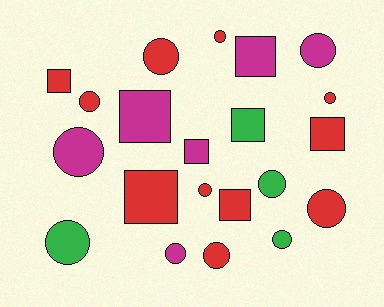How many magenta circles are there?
There are 3 magenta circles.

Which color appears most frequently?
Red, with 11 objects.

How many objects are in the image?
There are 21 objects.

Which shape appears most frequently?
Circle, with 13 objects.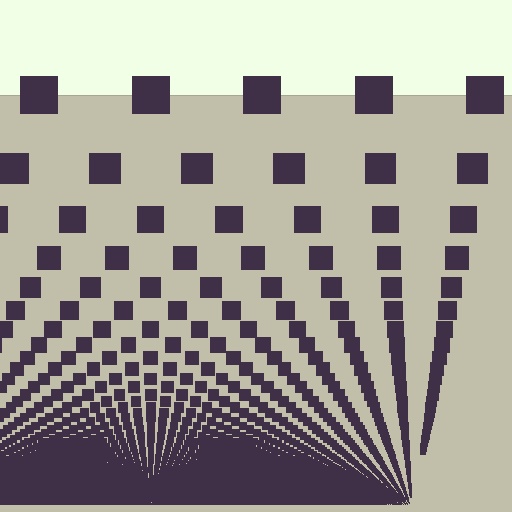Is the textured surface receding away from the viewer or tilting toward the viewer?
The surface appears to tilt toward the viewer. Texture elements get larger and sparser toward the top.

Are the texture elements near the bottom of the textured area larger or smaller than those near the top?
Smaller. The gradient is inverted — elements near the bottom are smaller and denser.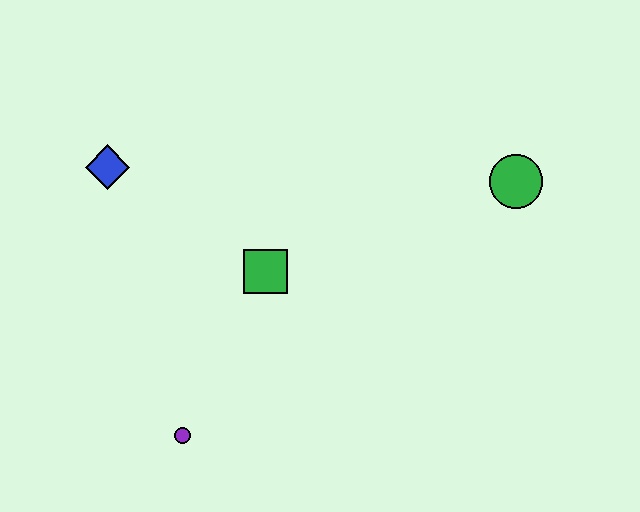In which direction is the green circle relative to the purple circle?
The green circle is to the right of the purple circle.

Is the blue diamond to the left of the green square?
Yes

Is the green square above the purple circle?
Yes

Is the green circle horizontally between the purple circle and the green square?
No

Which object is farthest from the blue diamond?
The green circle is farthest from the blue diamond.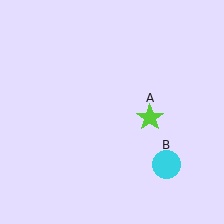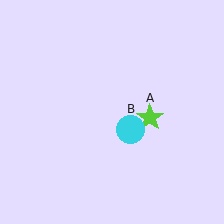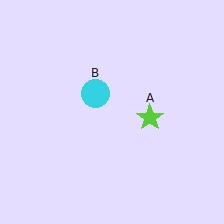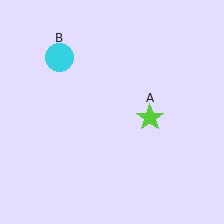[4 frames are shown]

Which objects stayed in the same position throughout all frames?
Lime star (object A) remained stationary.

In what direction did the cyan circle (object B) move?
The cyan circle (object B) moved up and to the left.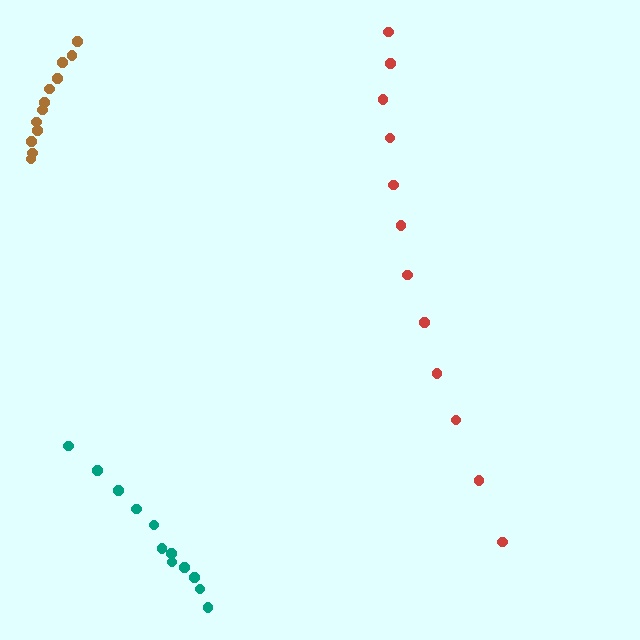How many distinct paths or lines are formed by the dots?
There are 3 distinct paths.